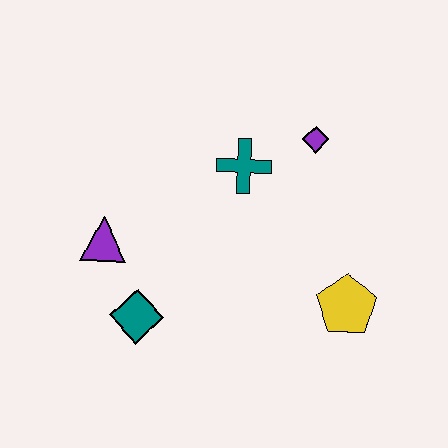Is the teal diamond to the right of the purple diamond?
No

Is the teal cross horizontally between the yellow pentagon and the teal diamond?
Yes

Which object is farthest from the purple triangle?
The yellow pentagon is farthest from the purple triangle.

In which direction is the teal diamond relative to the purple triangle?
The teal diamond is below the purple triangle.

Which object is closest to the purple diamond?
The teal cross is closest to the purple diamond.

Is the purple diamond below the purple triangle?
No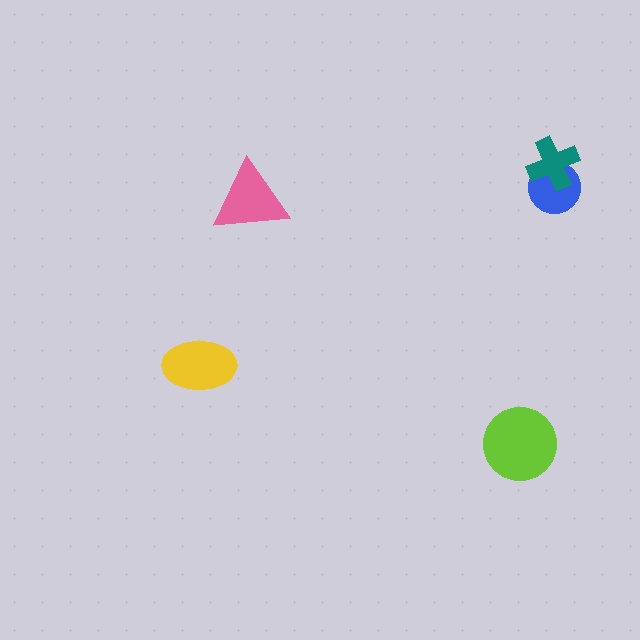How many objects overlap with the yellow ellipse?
0 objects overlap with the yellow ellipse.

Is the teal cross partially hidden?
No, no other shape covers it.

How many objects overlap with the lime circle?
0 objects overlap with the lime circle.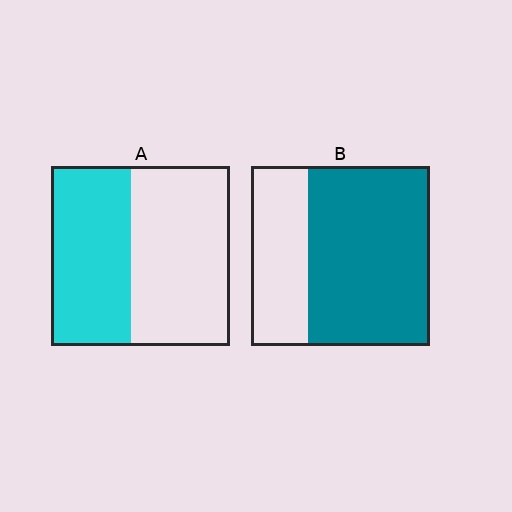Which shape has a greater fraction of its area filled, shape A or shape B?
Shape B.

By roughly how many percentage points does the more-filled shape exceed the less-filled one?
By roughly 25 percentage points (B over A).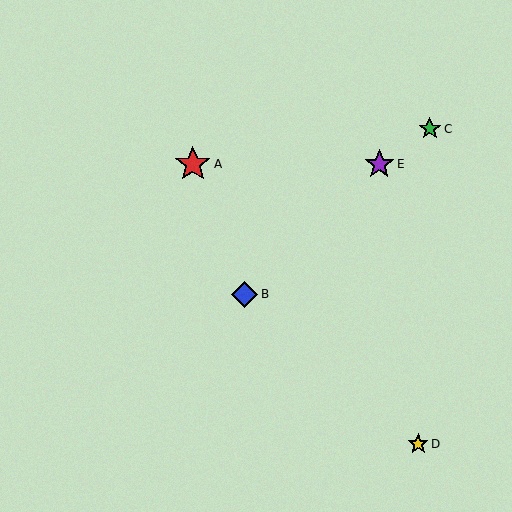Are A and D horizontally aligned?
No, A is at y≈164 and D is at y≈444.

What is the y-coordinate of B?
Object B is at y≈294.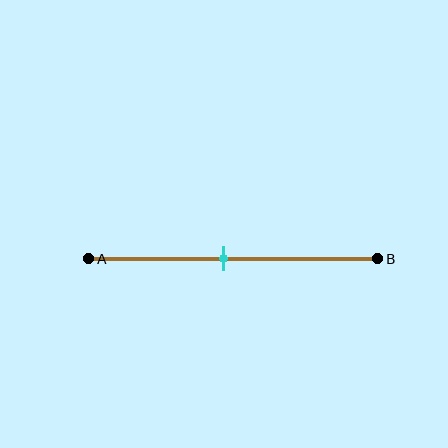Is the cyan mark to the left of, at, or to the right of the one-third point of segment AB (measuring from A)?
The cyan mark is to the right of the one-third point of segment AB.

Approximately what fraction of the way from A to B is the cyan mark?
The cyan mark is approximately 45% of the way from A to B.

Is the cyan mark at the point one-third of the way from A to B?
No, the mark is at about 45% from A, not at the 33% one-third point.